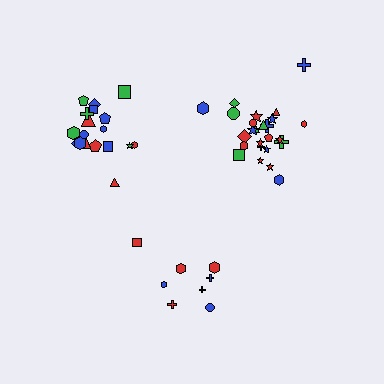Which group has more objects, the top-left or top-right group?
The top-right group.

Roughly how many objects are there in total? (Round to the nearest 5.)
Roughly 50 objects in total.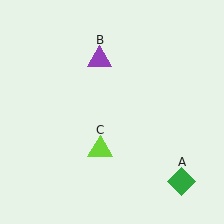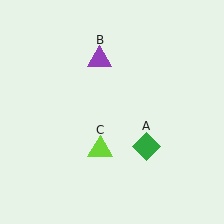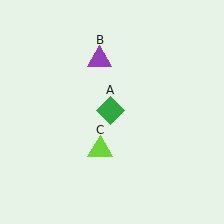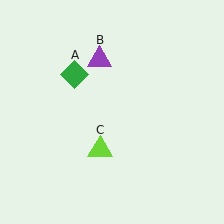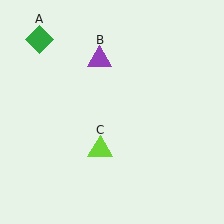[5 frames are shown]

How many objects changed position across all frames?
1 object changed position: green diamond (object A).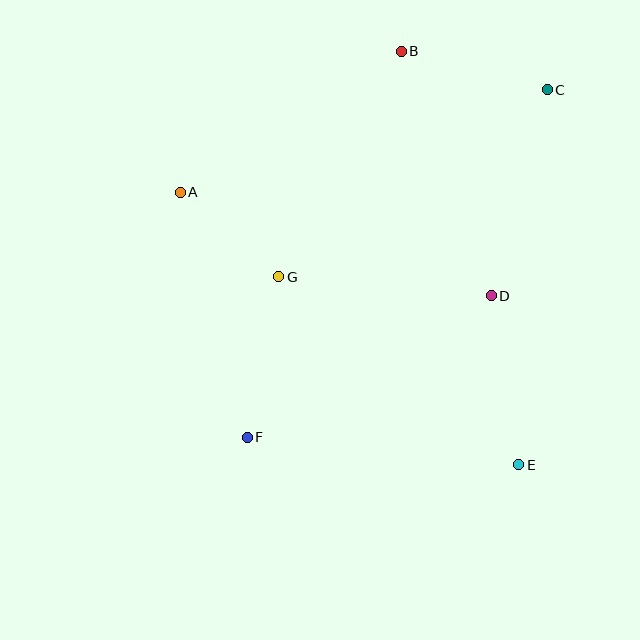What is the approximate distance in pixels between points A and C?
The distance between A and C is approximately 381 pixels.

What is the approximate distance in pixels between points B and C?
The distance between B and C is approximately 151 pixels.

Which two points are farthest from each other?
Points C and F are farthest from each other.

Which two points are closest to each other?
Points A and G are closest to each other.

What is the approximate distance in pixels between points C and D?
The distance between C and D is approximately 213 pixels.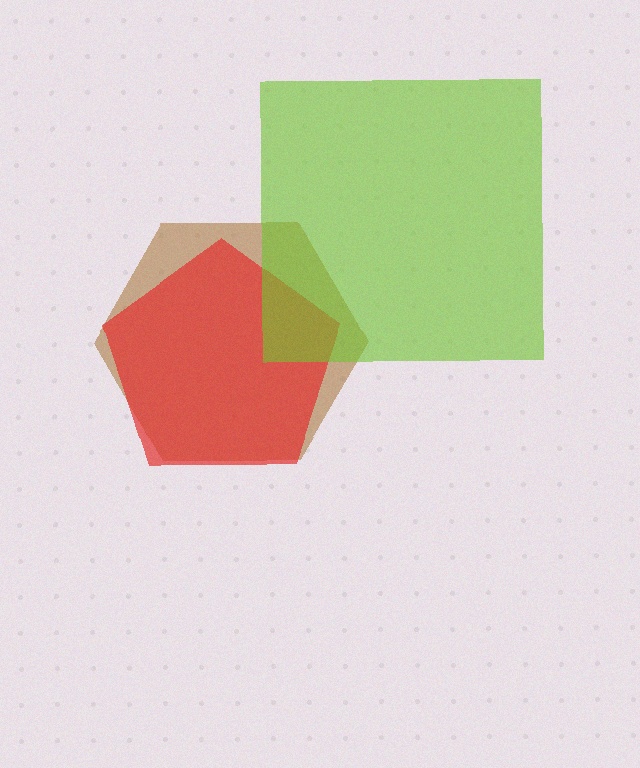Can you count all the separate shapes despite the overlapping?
Yes, there are 3 separate shapes.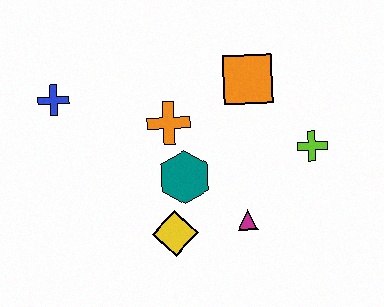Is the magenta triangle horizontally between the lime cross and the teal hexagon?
Yes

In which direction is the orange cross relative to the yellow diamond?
The orange cross is above the yellow diamond.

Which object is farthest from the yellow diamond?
The blue cross is farthest from the yellow diamond.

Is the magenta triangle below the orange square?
Yes